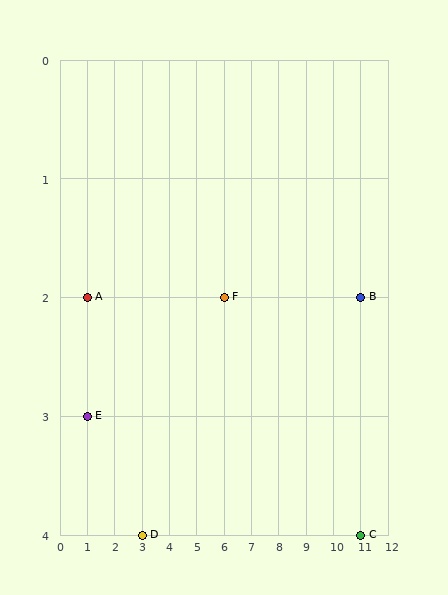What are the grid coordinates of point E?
Point E is at grid coordinates (1, 3).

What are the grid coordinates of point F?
Point F is at grid coordinates (6, 2).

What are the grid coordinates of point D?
Point D is at grid coordinates (3, 4).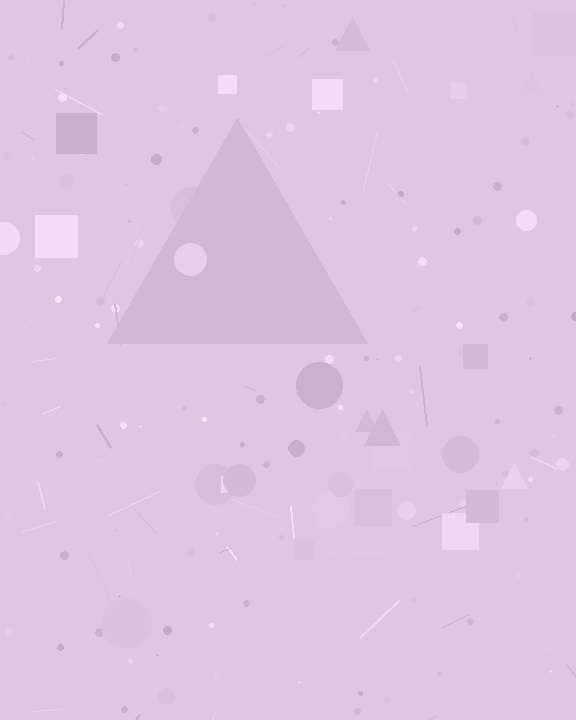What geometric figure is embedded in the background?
A triangle is embedded in the background.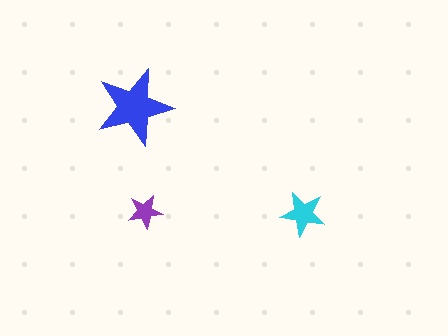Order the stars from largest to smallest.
the blue one, the cyan one, the purple one.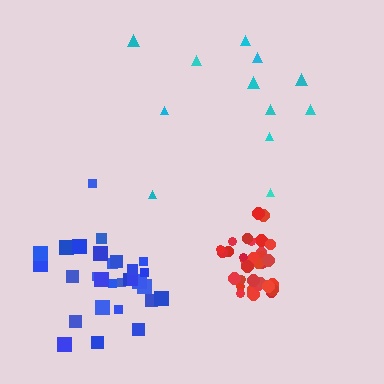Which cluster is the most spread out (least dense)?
Cyan.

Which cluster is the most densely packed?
Red.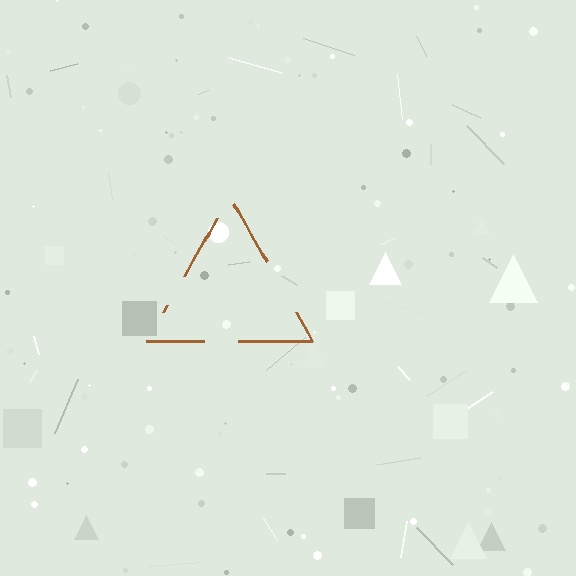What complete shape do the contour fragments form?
The contour fragments form a triangle.